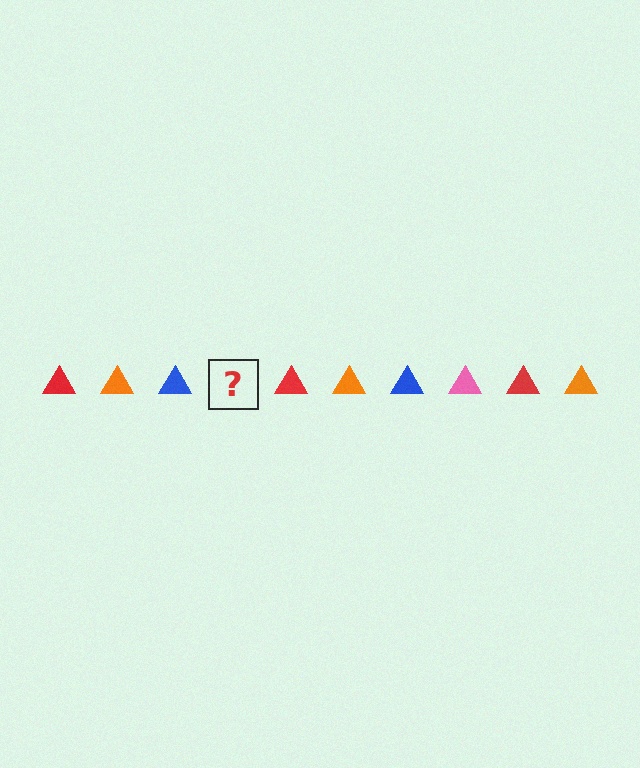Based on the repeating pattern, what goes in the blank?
The blank should be a pink triangle.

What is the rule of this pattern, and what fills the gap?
The rule is that the pattern cycles through red, orange, blue, pink triangles. The gap should be filled with a pink triangle.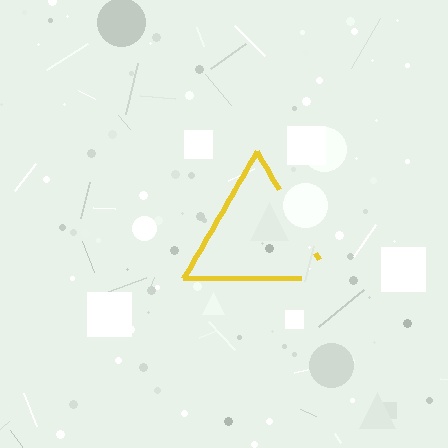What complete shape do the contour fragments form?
The contour fragments form a triangle.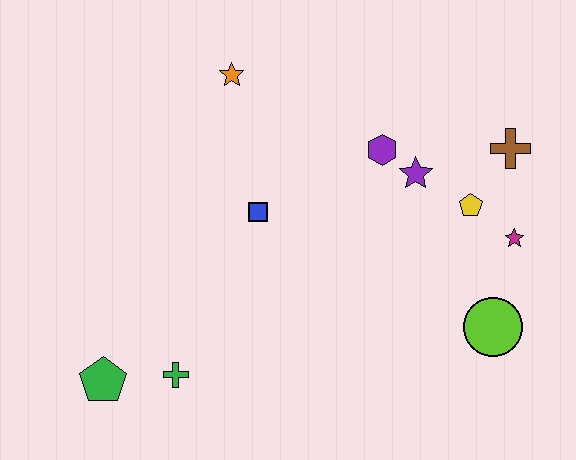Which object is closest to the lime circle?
The magenta star is closest to the lime circle.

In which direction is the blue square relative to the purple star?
The blue square is to the left of the purple star.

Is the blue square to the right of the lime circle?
No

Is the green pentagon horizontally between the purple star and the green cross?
No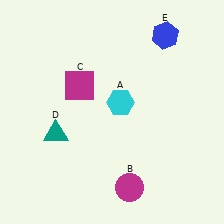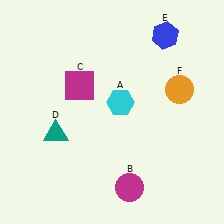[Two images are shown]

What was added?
An orange circle (F) was added in Image 2.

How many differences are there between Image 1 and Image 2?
There is 1 difference between the two images.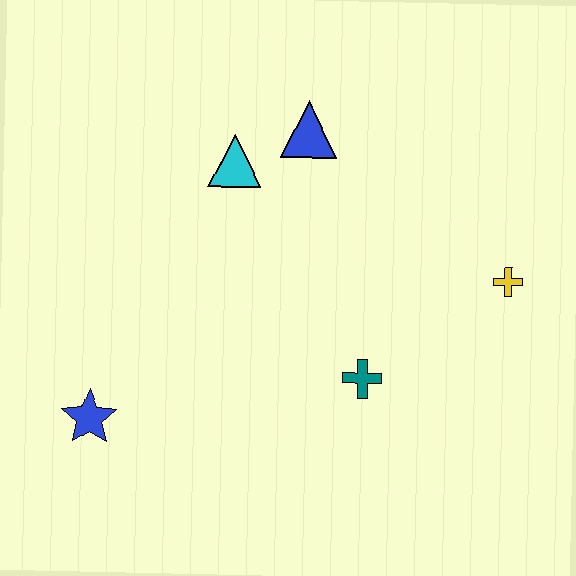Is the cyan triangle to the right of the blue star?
Yes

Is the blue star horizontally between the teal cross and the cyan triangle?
No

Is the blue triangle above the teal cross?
Yes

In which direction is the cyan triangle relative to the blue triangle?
The cyan triangle is to the left of the blue triangle.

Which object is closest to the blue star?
The teal cross is closest to the blue star.